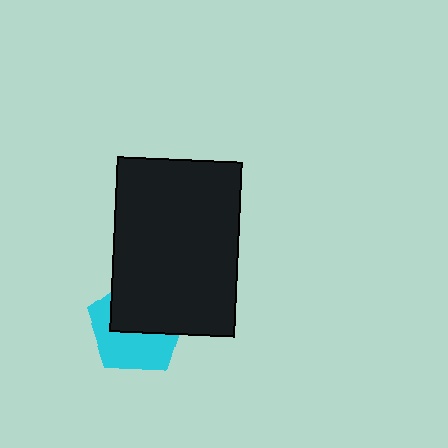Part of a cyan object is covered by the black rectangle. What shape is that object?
It is a pentagon.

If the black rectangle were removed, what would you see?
You would see the complete cyan pentagon.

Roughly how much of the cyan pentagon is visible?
About half of it is visible (roughly 49%).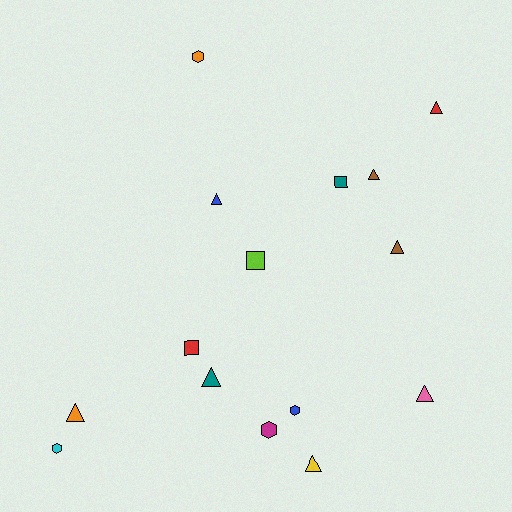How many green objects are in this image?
There are no green objects.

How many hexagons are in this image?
There are 4 hexagons.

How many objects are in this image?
There are 15 objects.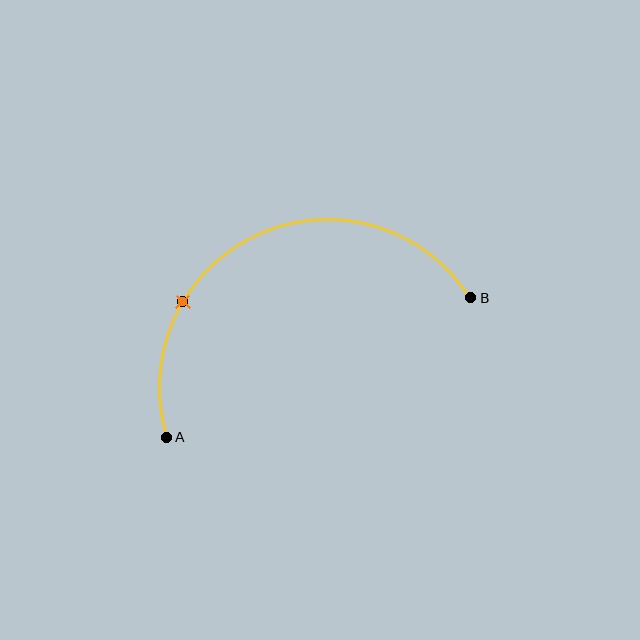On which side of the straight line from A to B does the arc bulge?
The arc bulges above the straight line connecting A and B.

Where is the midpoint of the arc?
The arc midpoint is the point on the curve farthest from the straight line joining A and B. It sits above that line.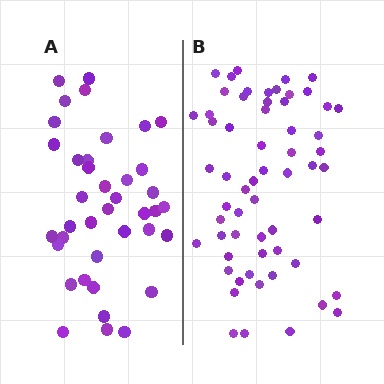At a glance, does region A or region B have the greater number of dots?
Region B (the right region) has more dots.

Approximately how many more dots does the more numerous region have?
Region B has approximately 20 more dots than region A.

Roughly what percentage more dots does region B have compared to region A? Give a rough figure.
About 55% more.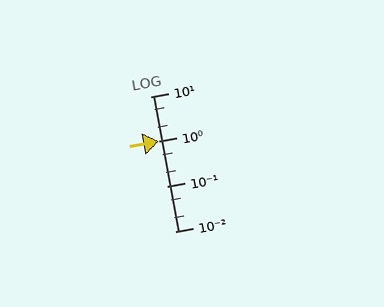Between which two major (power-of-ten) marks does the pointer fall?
The pointer is between 1 and 10.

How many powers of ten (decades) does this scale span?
The scale spans 3 decades, from 0.01 to 10.